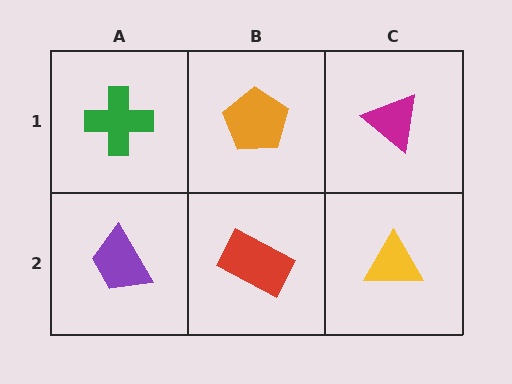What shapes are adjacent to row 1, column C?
A yellow triangle (row 2, column C), an orange pentagon (row 1, column B).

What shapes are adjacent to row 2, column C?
A magenta triangle (row 1, column C), a red rectangle (row 2, column B).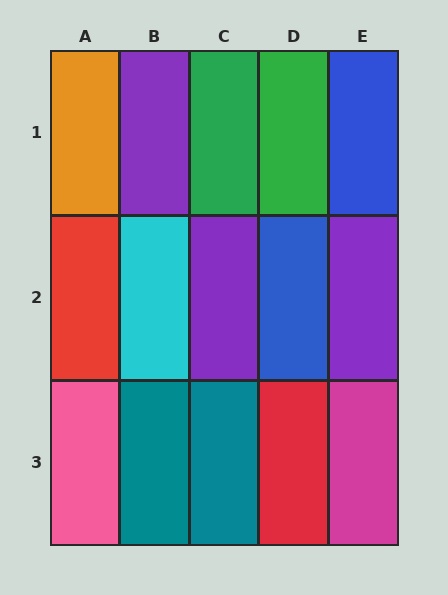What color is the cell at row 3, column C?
Teal.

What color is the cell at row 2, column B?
Cyan.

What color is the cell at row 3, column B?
Teal.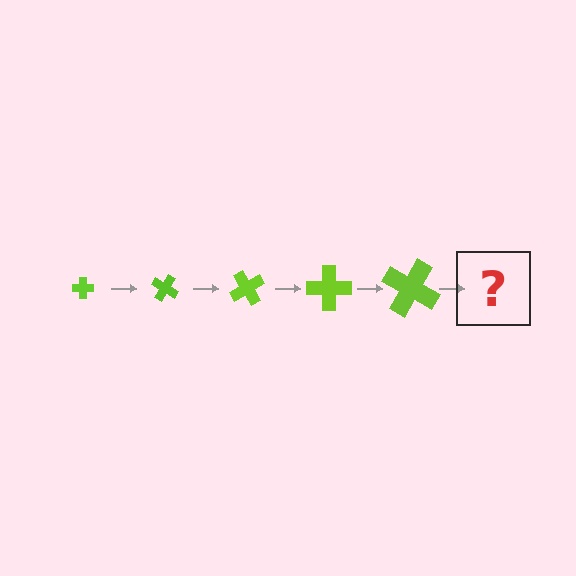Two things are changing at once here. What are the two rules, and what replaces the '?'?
The two rules are that the cross grows larger each step and it rotates 30 degrees each step. The '?' should be a cross, larger than the previous one and rotated 150 degrees from the start.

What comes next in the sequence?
The next element should be a cross, larger than the previous one and rotated 150 degrees from the start.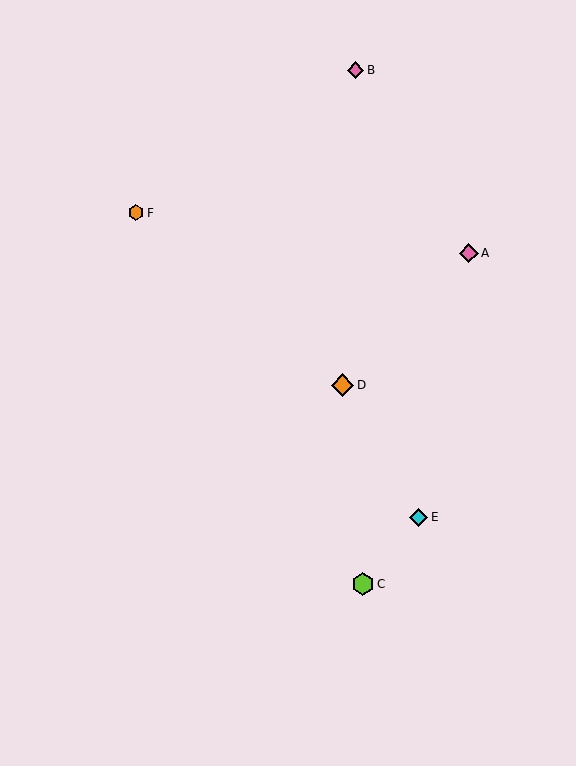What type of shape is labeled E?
Shape E is a cyan diamond.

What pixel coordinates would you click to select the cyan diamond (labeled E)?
Click at (419, 517) to select the cyan diamond E.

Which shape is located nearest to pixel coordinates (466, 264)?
The pink diamond (labeled A) at (469, 253) is nearest to that location.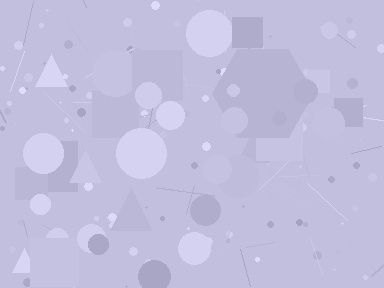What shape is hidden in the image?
A hexagon is hidden in the image.